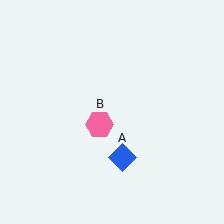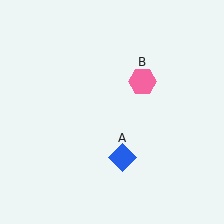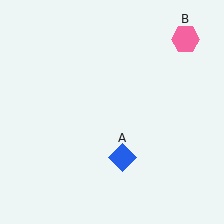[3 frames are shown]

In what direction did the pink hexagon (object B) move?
The pink hexagon (object B) moved up and to the right.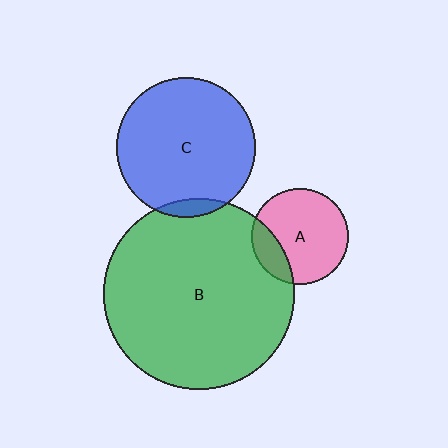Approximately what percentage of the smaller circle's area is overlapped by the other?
Approximately 5%.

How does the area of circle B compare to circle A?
Approximately 3.9 times.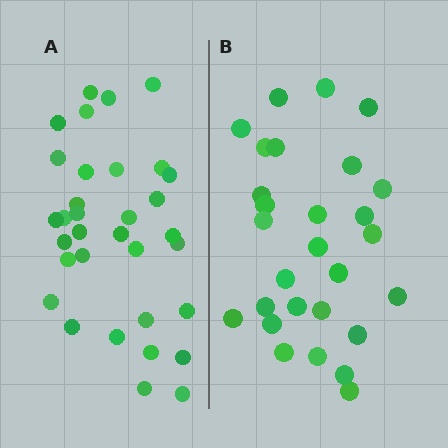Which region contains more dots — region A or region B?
Region A (the left region) has more dots.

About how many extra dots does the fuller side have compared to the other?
Region A has about 5 more dots than region B.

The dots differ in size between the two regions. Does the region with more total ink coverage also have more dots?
No. Region B has more total ink coverage because its dots are larger, but region A actually contains more individual dots. Total area can be misleading — the number of items is what matters here.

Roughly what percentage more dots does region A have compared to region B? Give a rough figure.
About 20% more.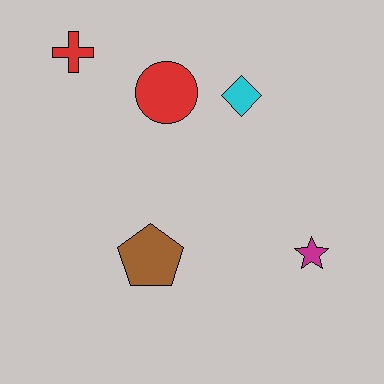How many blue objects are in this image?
There are no blue objects.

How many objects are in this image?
There are 5 objects.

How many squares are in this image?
There are no squares.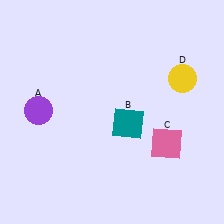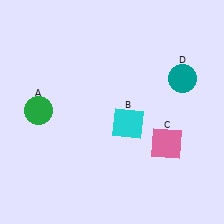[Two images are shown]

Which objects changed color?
A changed from purple to green. B changed from teal to cyan. D changed from yellow to teal.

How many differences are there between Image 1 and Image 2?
There are 3 differences between the two images.